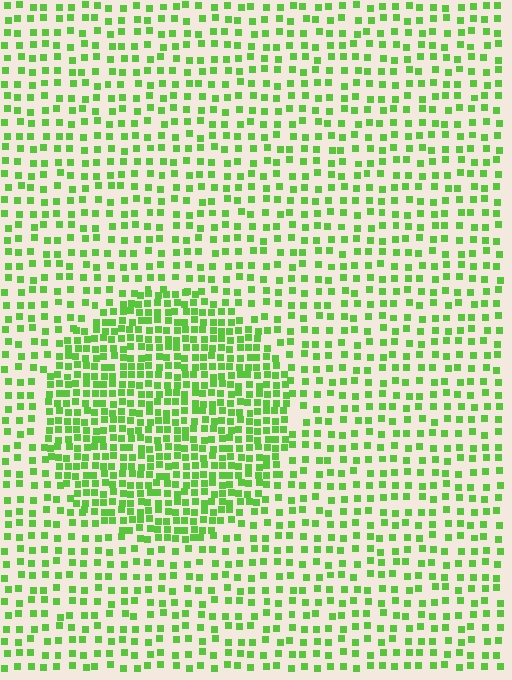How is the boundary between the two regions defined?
The boundary is defined by a change in element density (approximately 2.0x ratio). All elements are the same color, size, and shape.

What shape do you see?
I see a circle.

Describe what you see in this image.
The image contains small lime elements arranged at two different densities. A circle-shaped region is visible where the elements are more densely packed than the surrounding area.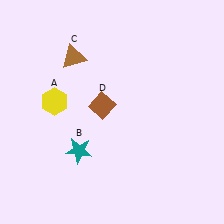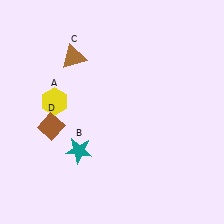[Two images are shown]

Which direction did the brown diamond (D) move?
The brown diamond (D) moved left.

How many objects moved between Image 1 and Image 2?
1 object moved between the two images.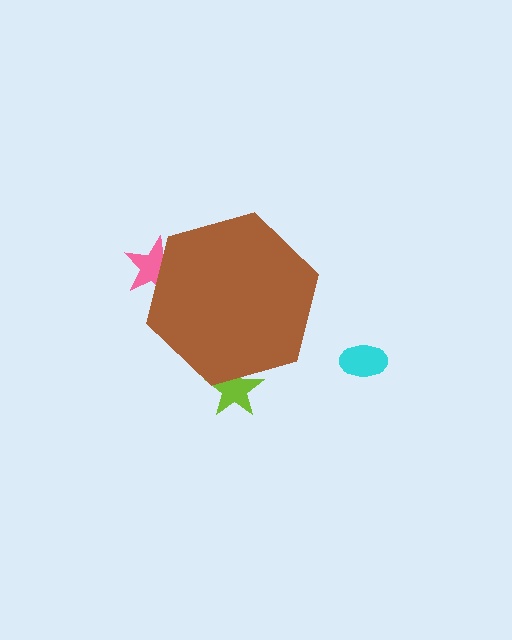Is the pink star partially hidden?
Yes, the pink star is partially hidden behind the brown hexagon.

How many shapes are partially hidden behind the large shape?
2 shapes are partially hidden.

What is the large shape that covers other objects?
A brown hexagon.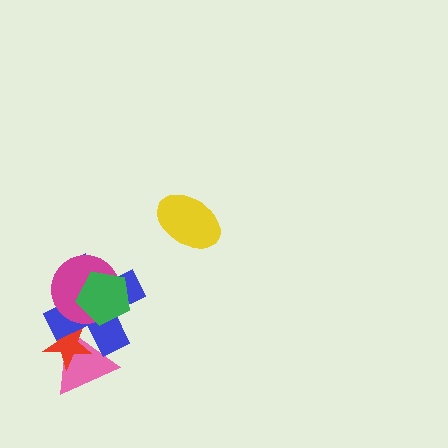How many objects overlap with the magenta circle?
2 objects overlap with the magenta circle.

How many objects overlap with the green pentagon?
2 objects overlap with the green pentagon.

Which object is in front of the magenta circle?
The green pentagon is in front of the magenta circle.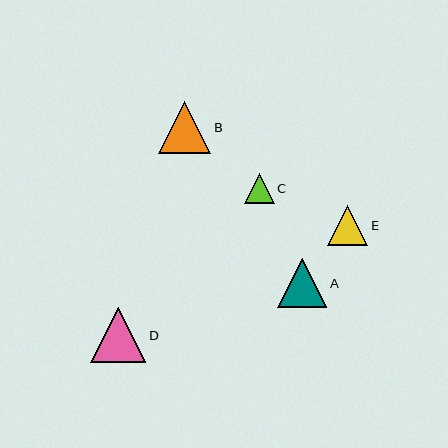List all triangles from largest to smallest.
From largest to smallest: D, B, A, E, C.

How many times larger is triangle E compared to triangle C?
Triangle E is approximately 1.4 times the size of triangle C.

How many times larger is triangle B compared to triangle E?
Triangle B is approximately 1.3 times the size of triangle E.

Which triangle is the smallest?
Triangle C is the smallest with a size of approximately 30 pixels.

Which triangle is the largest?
Triangle D is the largest with a size of approximately 55 pixels.